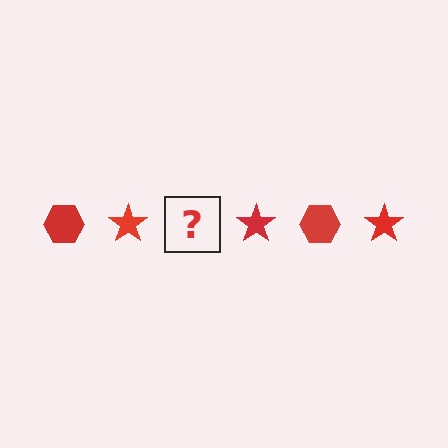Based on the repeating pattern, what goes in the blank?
The blank should be a red hexagon.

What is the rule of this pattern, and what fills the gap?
The rule is that the pattern cycles through hexagon, star shapes in red. The gap should be filled with a red hexagon.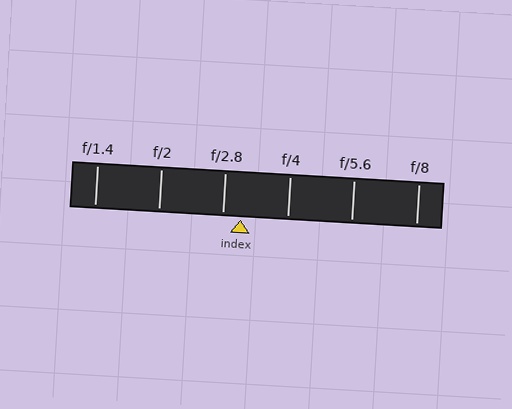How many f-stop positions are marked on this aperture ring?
There are 6 f-stop positions marked.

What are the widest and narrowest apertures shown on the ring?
The widest aperture shown is f/1.4 and the narrowest is f/8.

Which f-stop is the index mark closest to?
The index mark is closest to f/2.8.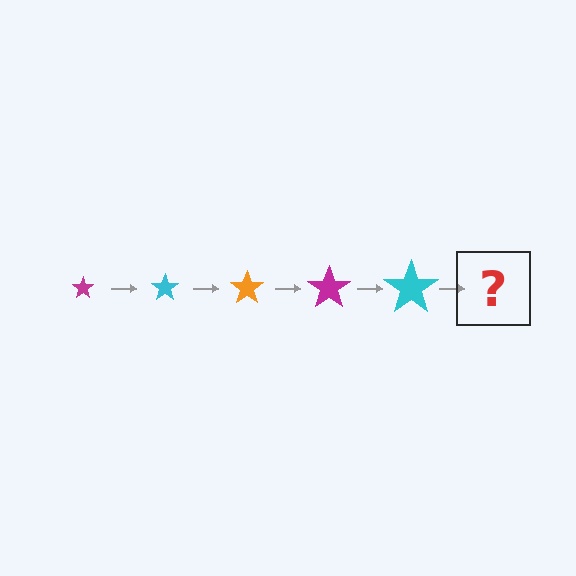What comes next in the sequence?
The next element should be an orange star, larger than the previous one.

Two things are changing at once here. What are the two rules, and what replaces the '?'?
The two rules are that the star grows larger each step and the color cycles through magenta, cyan, and orange. The '?' should be an orange star, larger than the previous one.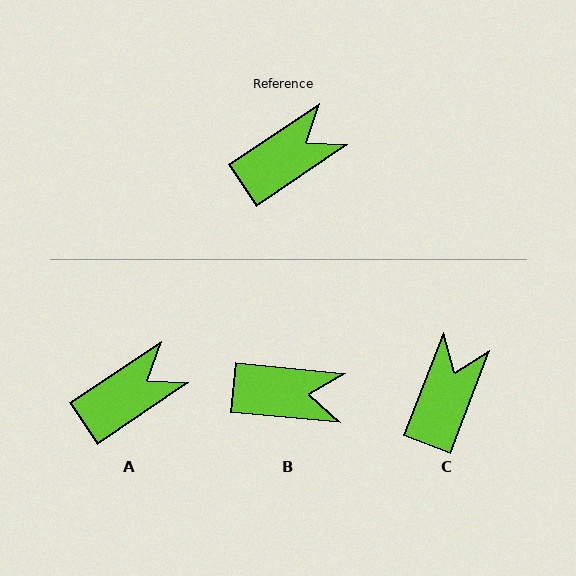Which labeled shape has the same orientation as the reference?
A.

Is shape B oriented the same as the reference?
No, it is off by about 39 degrees.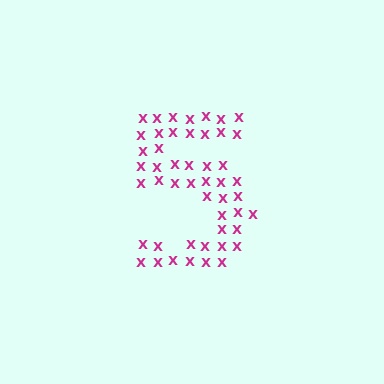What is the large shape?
The large shape is the digit 5.